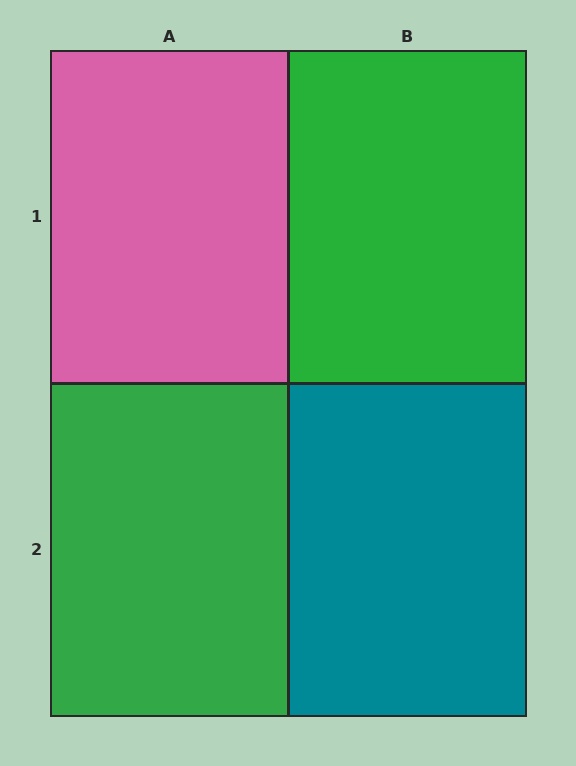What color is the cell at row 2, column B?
Teal.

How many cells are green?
2 cells are green.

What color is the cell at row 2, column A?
Green.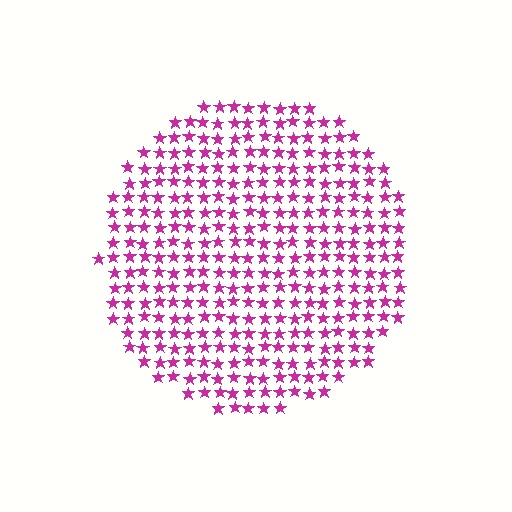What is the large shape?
The large shape is a circle.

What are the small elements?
The small elements are stars.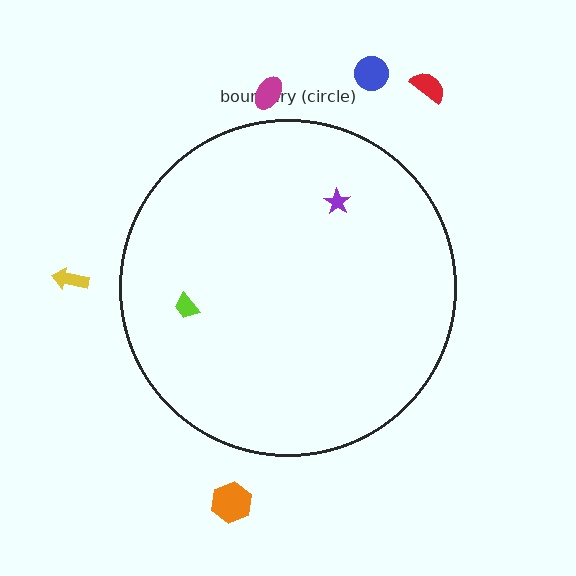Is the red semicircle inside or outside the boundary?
Outside.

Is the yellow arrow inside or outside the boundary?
Outside.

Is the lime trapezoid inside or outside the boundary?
Inside.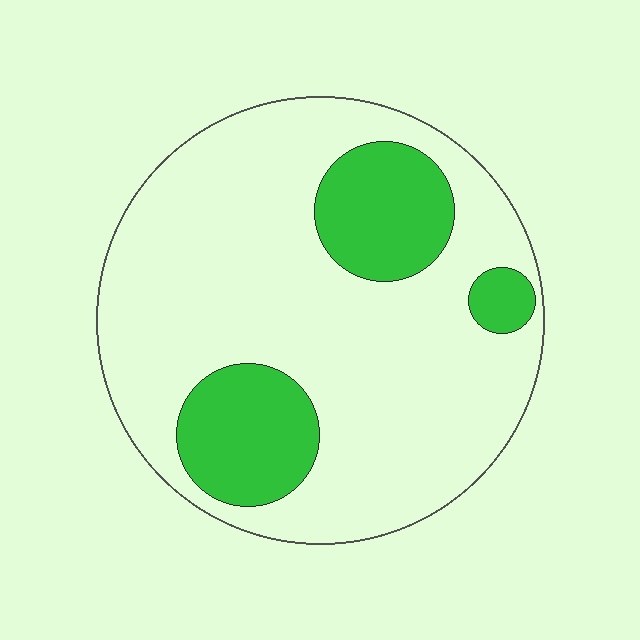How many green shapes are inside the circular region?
3.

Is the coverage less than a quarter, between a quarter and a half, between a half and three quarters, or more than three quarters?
Less than a quarter.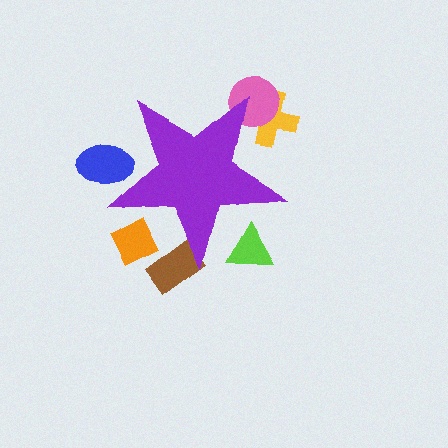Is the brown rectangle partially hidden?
Yes, the brown rectangle is partially hidden behind the purple star.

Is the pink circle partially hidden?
Yes, the pink circle is partially hidden behind the purple star.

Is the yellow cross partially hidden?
Yes, the yellow cross is partially hidden behind the purple star.